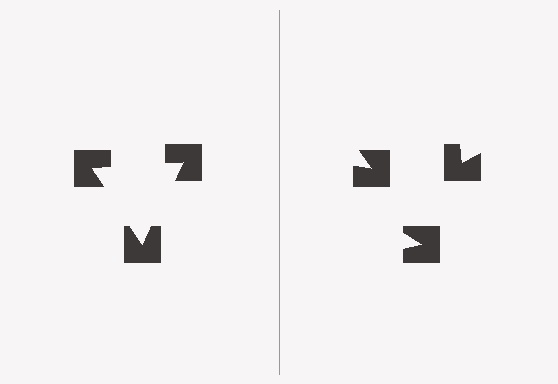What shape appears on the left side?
An illusory triangle.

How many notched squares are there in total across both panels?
6 — 3 on each side.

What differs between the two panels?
The notched squares are positioned identically on both sides; only the wedge orientations differ. On the left they align to a triangle; on the right they are misaligned.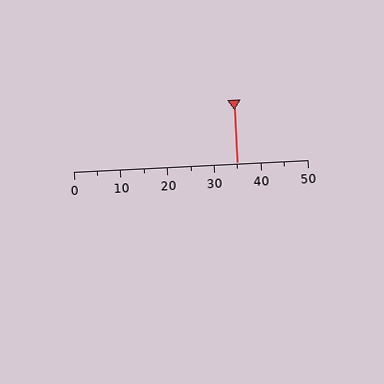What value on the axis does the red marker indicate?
The marker indicates approximately 35.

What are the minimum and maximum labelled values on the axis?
The axis runs from 0 to 50.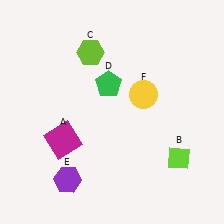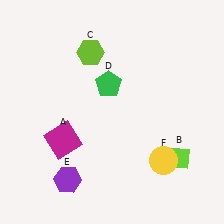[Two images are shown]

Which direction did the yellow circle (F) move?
The yellow circle (F) moved down.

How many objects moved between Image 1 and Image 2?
1 object moved between the two images.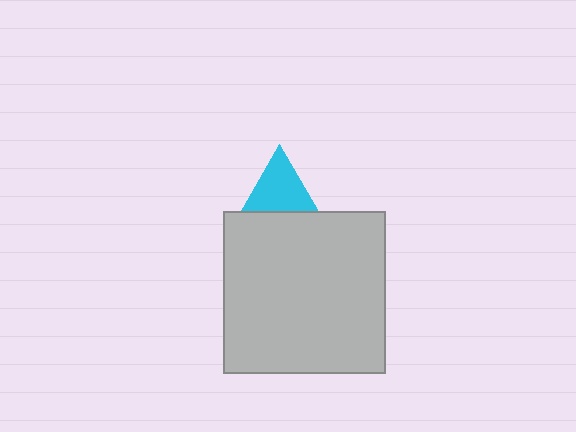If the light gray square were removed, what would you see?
You would see the complete cyan triangle.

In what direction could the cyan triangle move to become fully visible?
The cyan triangle could move up. That would shift it out from behind the light gray square entirely.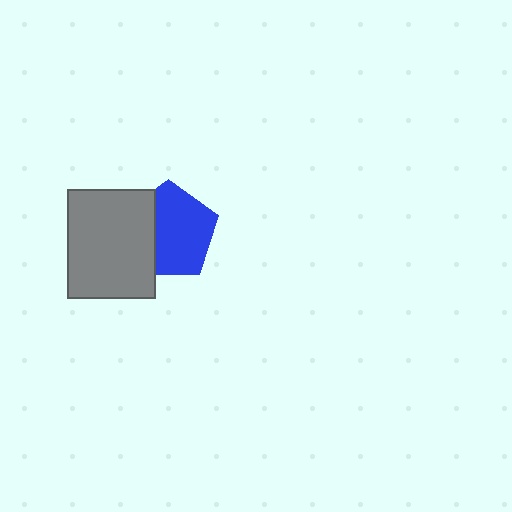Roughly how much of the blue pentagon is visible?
Most of it is visible (roughly 68%).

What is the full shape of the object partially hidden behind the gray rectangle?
The partially hidden object is a blue pentagon.